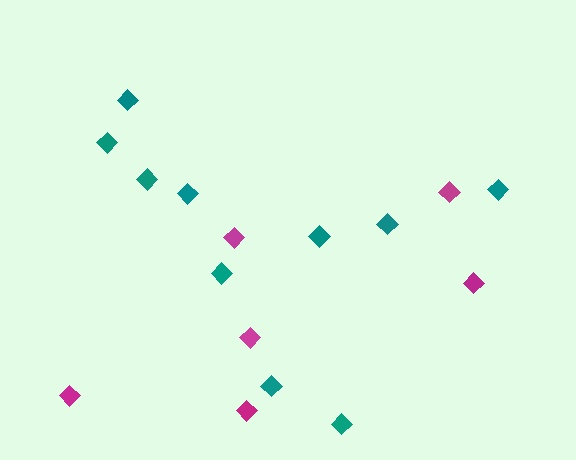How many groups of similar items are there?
There are 2 groups: one group of teal diamonds (10) and one group of magenta diamonds (6).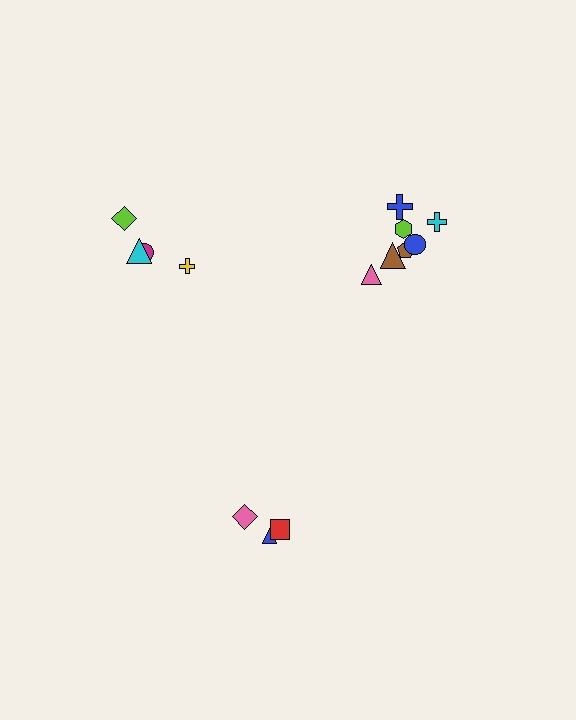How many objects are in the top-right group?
There are 7 objects.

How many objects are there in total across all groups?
There are 14 objects.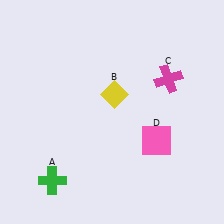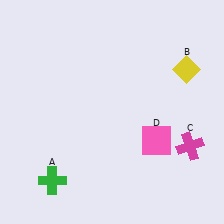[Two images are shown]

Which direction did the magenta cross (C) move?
The magenta cross (C) moved down.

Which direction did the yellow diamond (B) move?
The yellow diamond (B) moved right.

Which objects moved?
The objects that moved are: the yellow diamond (B), the magenta cross (C).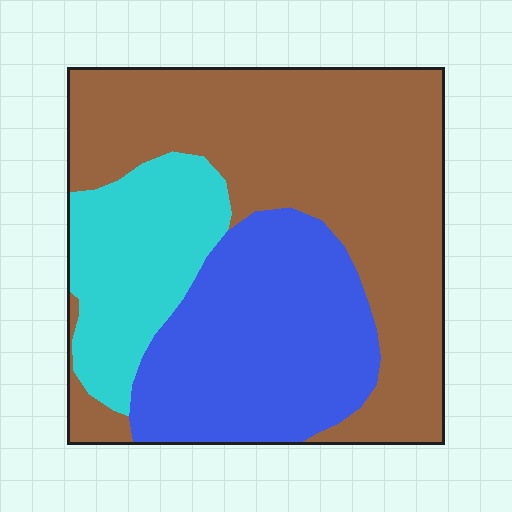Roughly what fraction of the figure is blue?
Blue covers 31% of the figure.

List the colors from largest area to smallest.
From largest to smallest: brown, blue, cyan.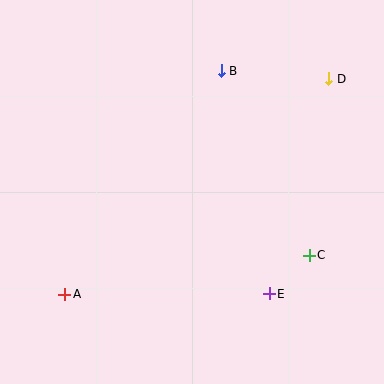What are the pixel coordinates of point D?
Point D is at (329, 79).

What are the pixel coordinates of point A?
Point A is at (65, 294).